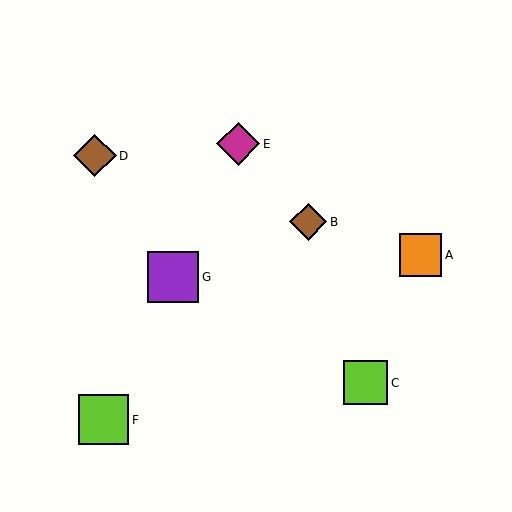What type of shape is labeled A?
Shape A is an orange square.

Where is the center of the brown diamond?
The center of the brown diamond is at (308, 222).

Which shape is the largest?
The purple square (labeled G) is the largest.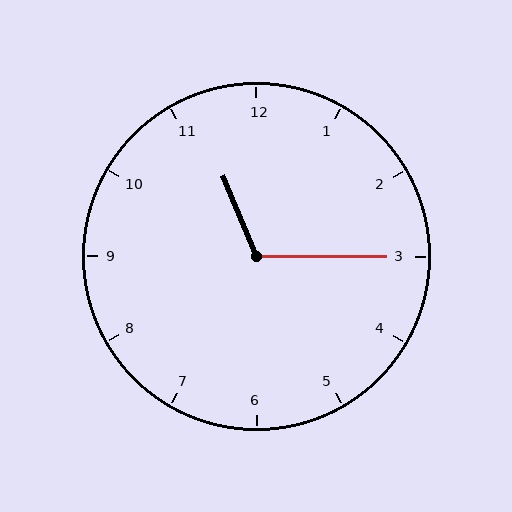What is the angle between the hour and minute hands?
Approximately 112 degrees.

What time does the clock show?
11:15.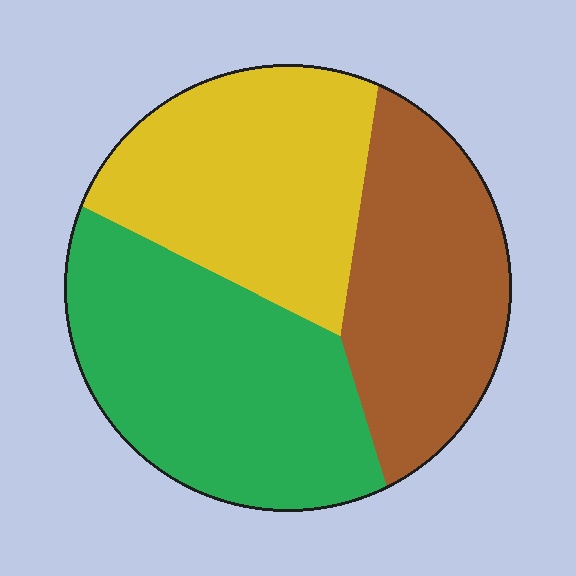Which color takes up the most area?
Green, at roughly 40%.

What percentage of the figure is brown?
Brown takes up about one third (1/3) of the figure.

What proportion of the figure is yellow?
Yellow covers roughly 30% of the figure.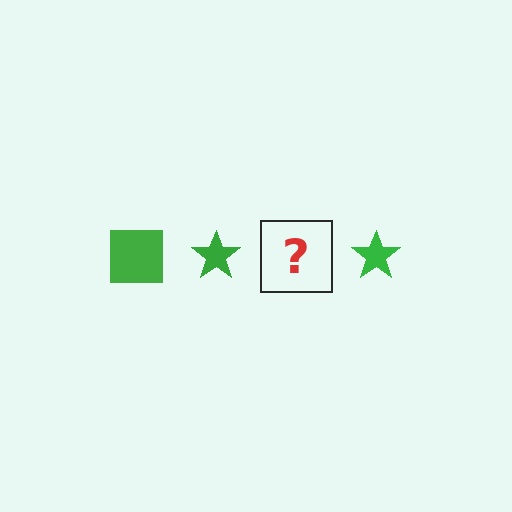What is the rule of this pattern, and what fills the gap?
The rule is that the pattern cycles through square, star shapes in green. The gap should be filled with a green square.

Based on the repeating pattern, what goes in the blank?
The blank should be a green square.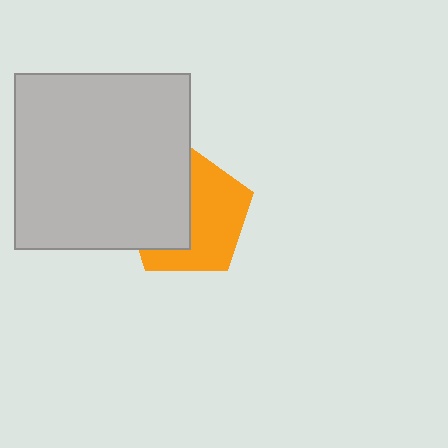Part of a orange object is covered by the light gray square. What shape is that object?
It is a pentagon.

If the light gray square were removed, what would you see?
You would see the complete orange pentagon.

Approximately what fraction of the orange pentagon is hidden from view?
Roughly 46% of the orange pentagon is hidden behind the light gray square.